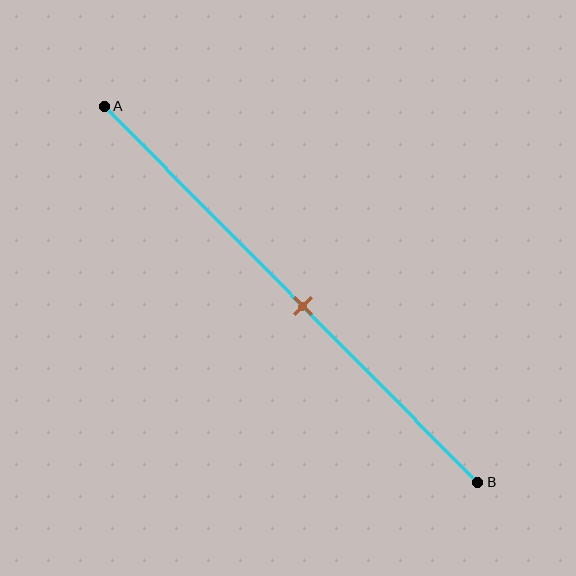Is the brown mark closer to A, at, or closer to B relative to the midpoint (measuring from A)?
The brown mark is closer to point B than the midpoint of segment AB.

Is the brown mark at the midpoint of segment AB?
No, the mark is at about 55% from A, not at the 50% midpoint.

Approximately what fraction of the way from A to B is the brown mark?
The brown mark is approximately 55% of the way from A to B.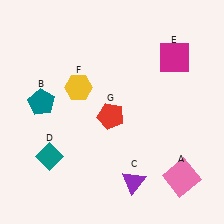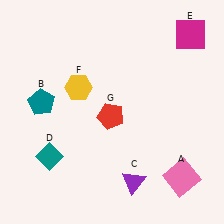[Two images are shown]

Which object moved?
The magenta square (E) moved up.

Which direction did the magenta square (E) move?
The magenta square (E) moved up.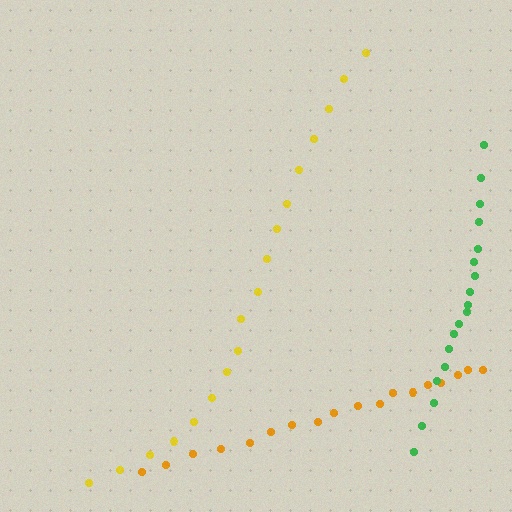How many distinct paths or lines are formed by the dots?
There are 3 distinct paths.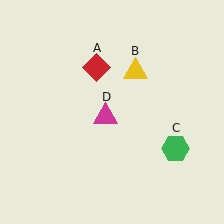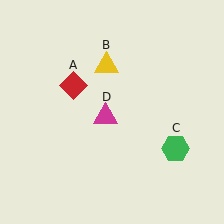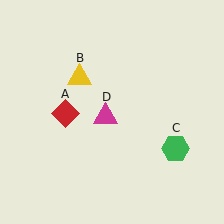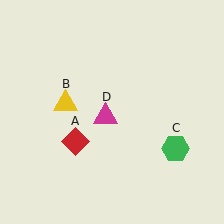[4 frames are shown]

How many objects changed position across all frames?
2 objects changed position: red diamond (object A), yellow triangle (object B).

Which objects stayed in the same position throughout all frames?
Green hexagon (object C) and magenta triangle (object D) remained stationary.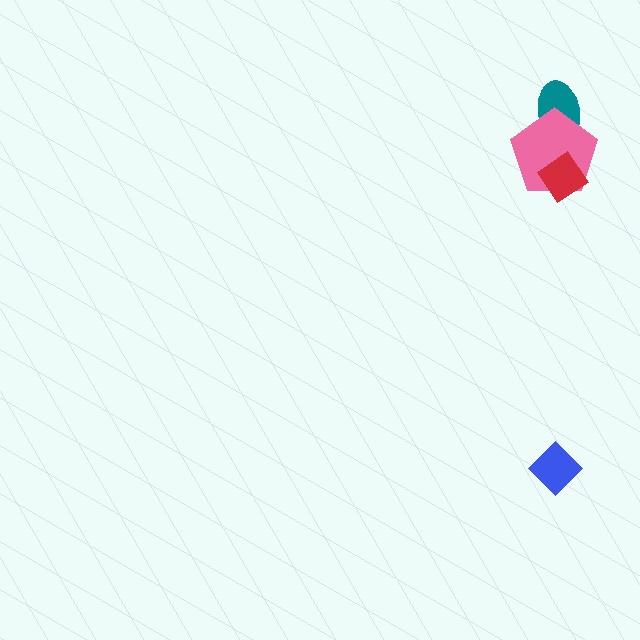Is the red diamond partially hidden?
No, no other shape covers it.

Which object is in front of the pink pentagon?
The red diamond is in front of the pink pentagon.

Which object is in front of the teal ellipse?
The pink pentagon is in front of the teal ellipse.